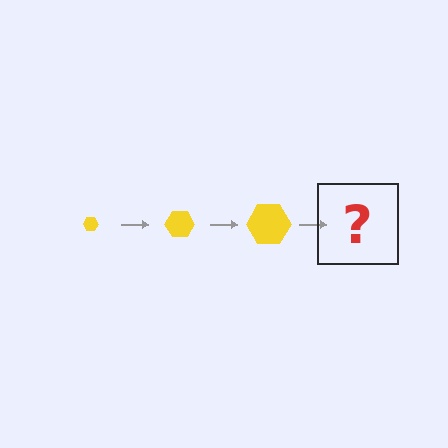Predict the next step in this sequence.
The next step is a yellow hexagon, larger than the previous one.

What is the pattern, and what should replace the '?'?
The pattern is that the hexagon gets progressively larger each step. The '?' should be a yellow hexagon, larger than the previous one.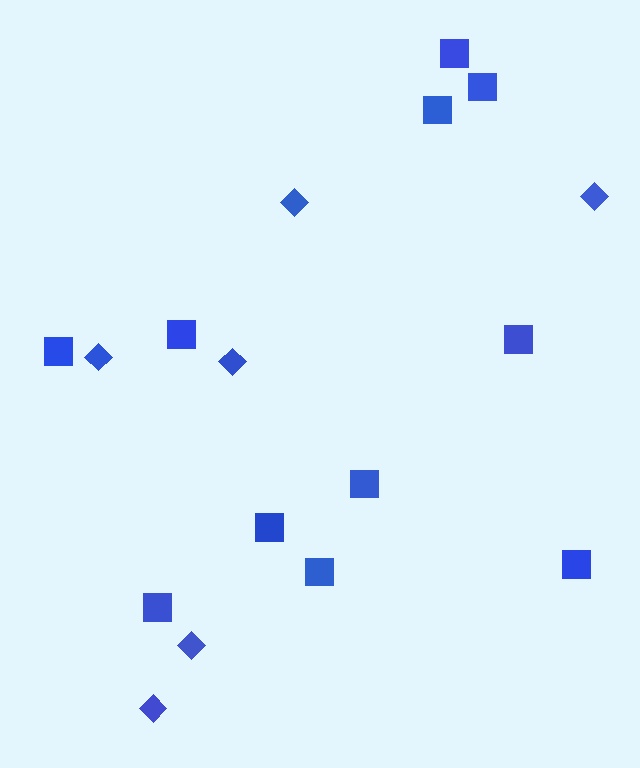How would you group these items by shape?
There are 2 groups: one group of diamonds (6) and one group of squares (11).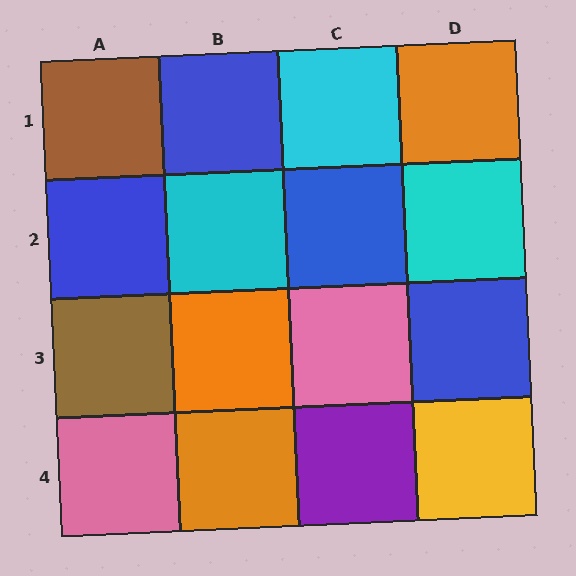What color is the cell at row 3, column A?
Brown.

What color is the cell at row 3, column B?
Orange.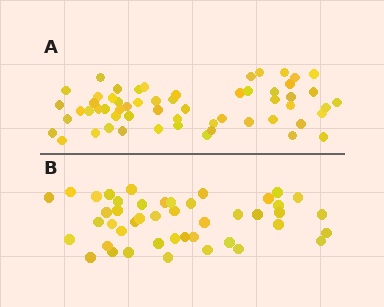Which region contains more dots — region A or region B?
Region A (the top region) has more dots.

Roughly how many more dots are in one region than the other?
Region A has approximately 15 more dots than region B.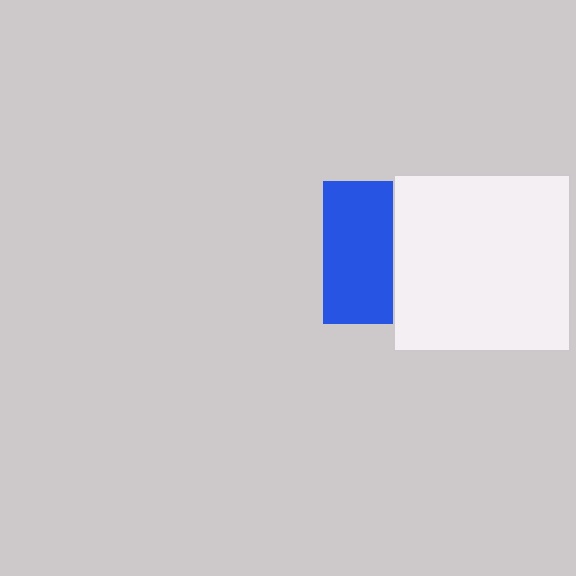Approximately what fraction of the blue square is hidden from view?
Roughly 51% of the blue square is hidden behind the white square.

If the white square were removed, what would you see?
You would see the complete blue square.